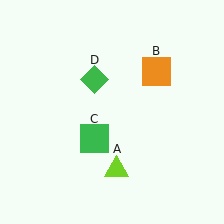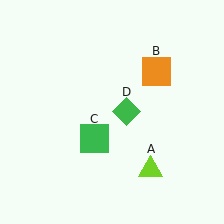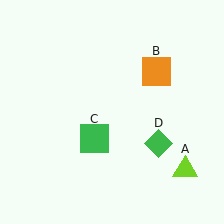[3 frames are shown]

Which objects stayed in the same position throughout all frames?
Orange square (object B) and green square (object C) remained stationary.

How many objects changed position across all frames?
2 objects changed position: lime triangle (object A), green diamond (object D).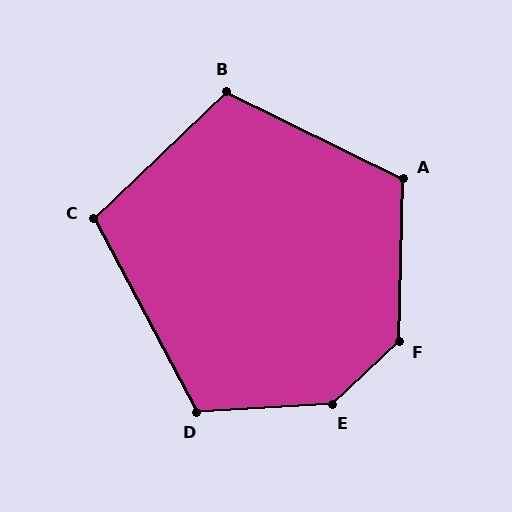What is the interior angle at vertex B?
Approximately 110 degrees (obtuse).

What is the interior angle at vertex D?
Approximately 115 degrees (obtuse).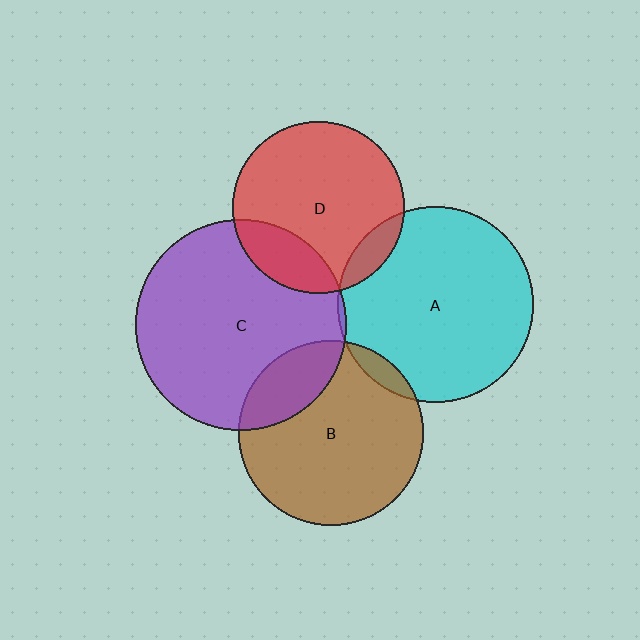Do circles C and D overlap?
Yes.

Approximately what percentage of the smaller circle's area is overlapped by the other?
Approximately 20%.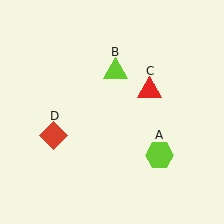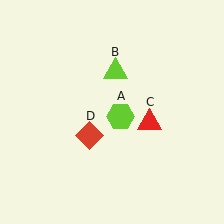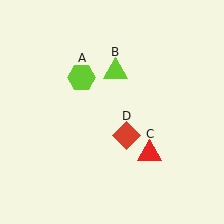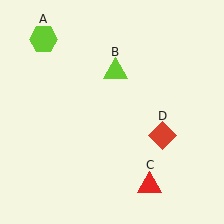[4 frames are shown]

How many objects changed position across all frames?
3 objects changed position: lime hexagon (object A), red triangle (object C), red diamond (object D).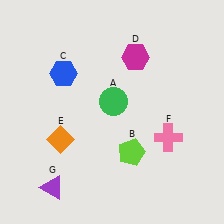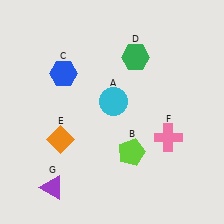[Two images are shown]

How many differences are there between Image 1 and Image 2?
There are 2 differences between the two images.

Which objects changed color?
A changed from green to cyan. D changed from magenta to green.